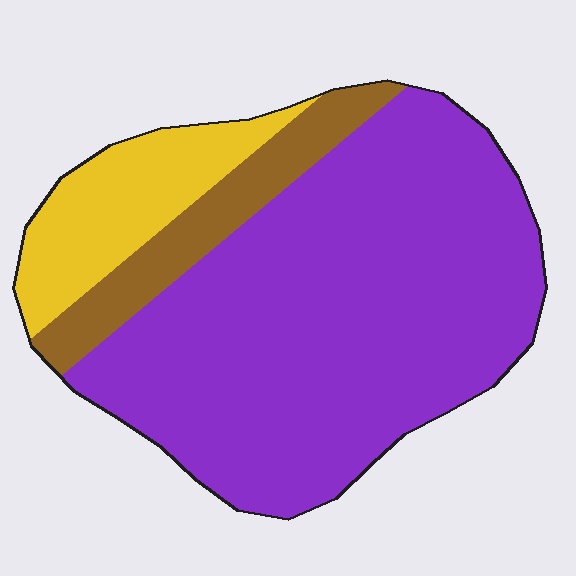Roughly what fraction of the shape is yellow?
Yellow takes up less than a quarter of the shape.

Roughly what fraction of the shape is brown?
Brown covers around 15% of the shape.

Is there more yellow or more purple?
Purple.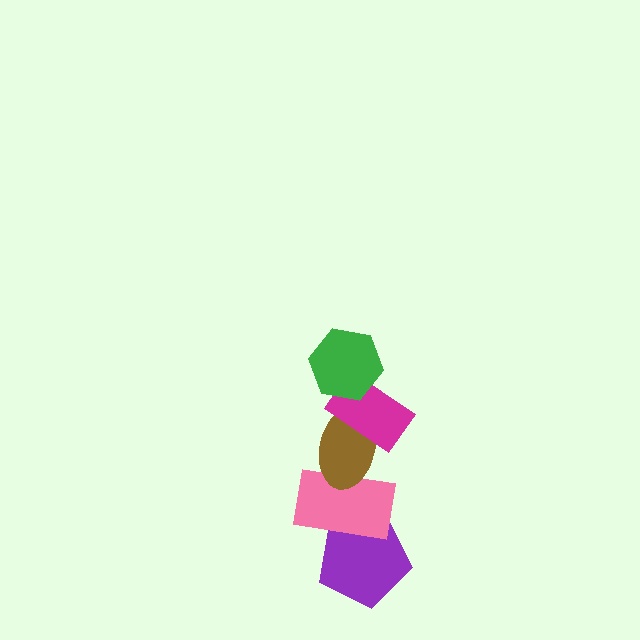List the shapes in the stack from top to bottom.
From top to bottom: the green hexagon, the magenta rectangle, the brown ellipse, the pink rectangle, the purple pentagon.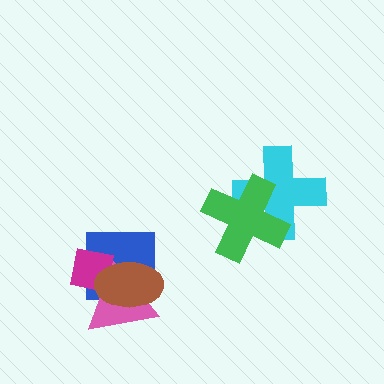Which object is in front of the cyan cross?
The green cross is in front of the cyan cross.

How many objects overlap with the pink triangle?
3 objects overlap with the pink triangle.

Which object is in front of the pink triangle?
The brown ellipse is in front of the pink triangle.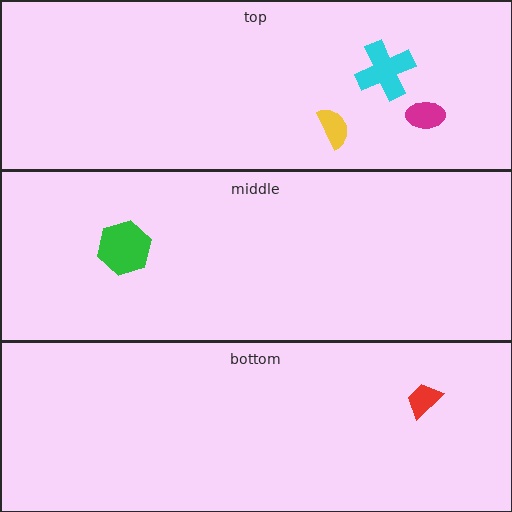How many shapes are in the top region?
3.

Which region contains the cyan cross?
The top region.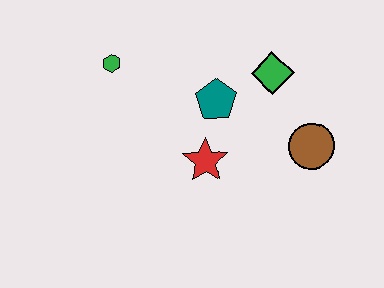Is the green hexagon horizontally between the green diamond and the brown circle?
No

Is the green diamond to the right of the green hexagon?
Yes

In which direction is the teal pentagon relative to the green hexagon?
The teal pentagon is to the right of the green hexagon.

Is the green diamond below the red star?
No